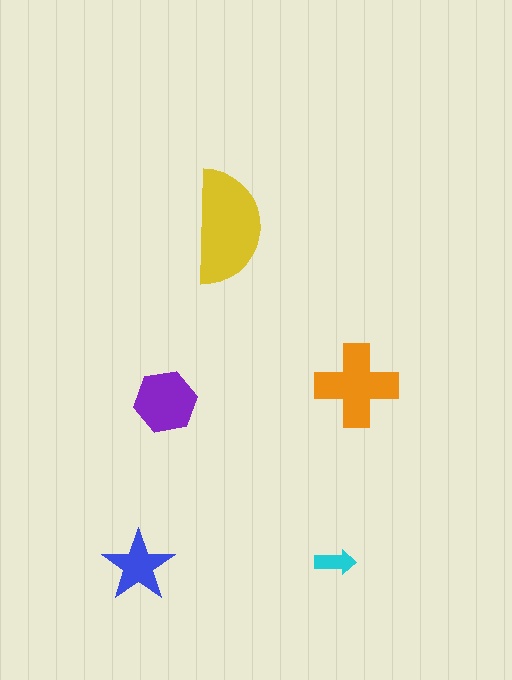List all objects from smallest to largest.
The cyan arrow, the blue star, the purple hexagon, the orange cross, the yellow semicircle.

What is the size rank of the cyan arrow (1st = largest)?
5th.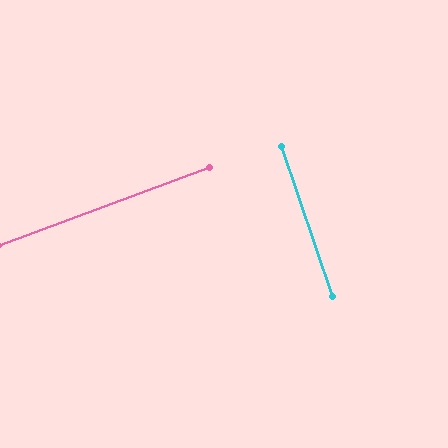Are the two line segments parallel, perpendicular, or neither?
Perpendicular — they meet at approximately 88°.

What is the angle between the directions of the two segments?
Approximately 88 degrees.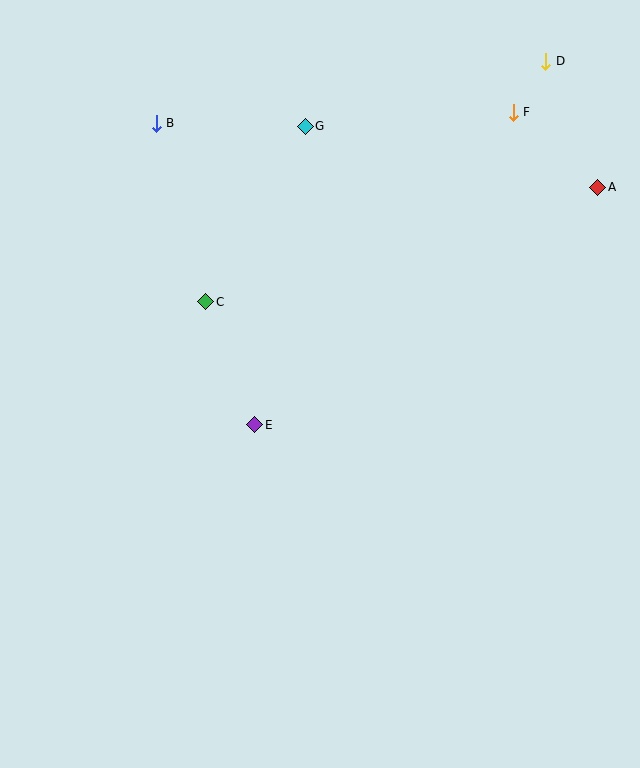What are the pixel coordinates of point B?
Point B is at (156, 123).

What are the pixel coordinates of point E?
Point E is at (255, 425).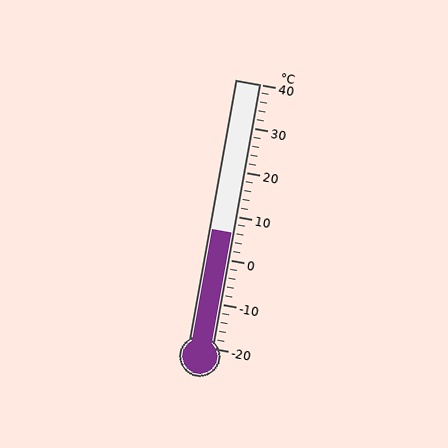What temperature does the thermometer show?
The thermometer shows approximately 6°C.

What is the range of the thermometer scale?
The thermometer scale ranges from -20°C to 40°C.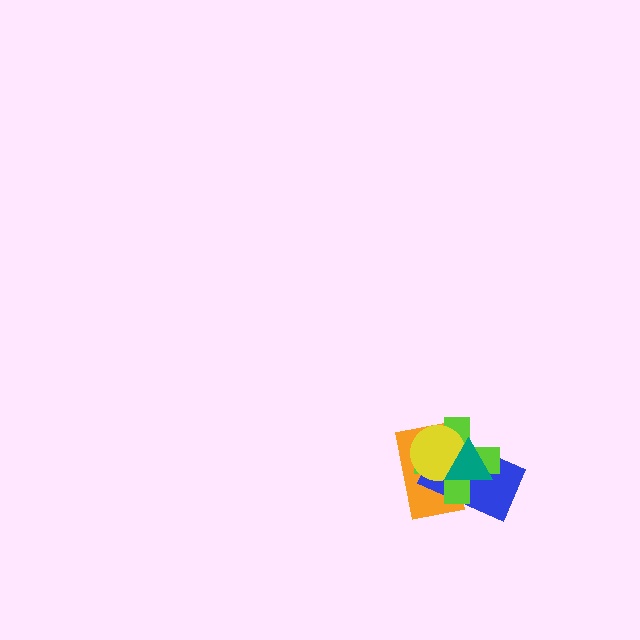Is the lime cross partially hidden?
Yes, it is partially covered by another shape.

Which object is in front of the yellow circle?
The teal triangle is in front of the yellow circle.